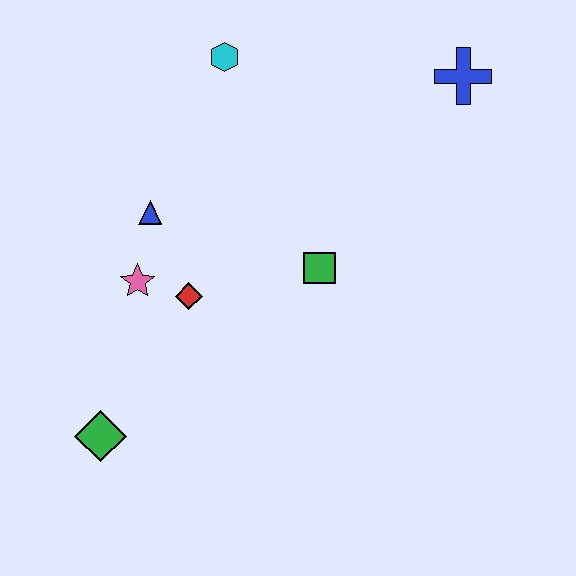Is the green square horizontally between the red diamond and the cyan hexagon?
No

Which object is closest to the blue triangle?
The pink star is closest to the blue triangle.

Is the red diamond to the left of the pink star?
No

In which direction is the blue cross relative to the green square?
The blue cross is above the green square.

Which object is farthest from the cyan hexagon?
The green diamond is farthest from the cyan hexagon.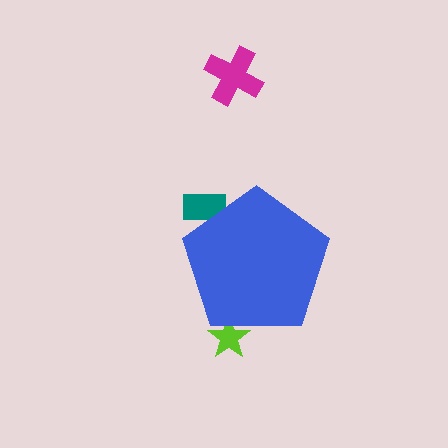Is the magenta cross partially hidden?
No, the magenta cross is fully visible.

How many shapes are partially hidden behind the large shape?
2 shapes are partially hidden.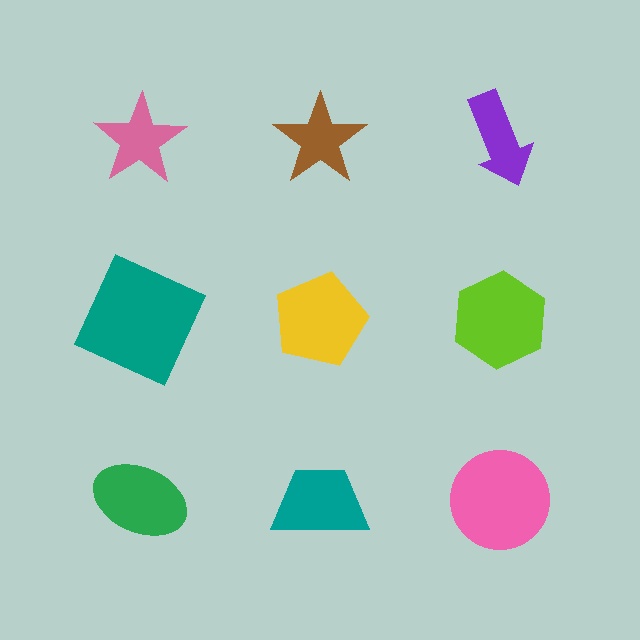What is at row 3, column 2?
A teal trapezoid.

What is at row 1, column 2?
A brown star.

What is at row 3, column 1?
A green ellipse.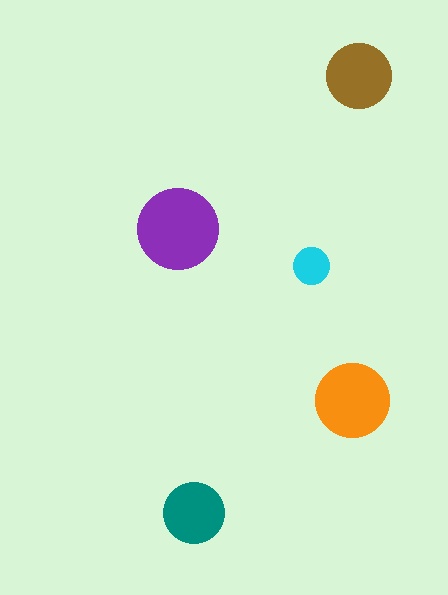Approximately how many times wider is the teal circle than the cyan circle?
About 1.5 times wider.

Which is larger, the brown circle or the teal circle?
The brown one.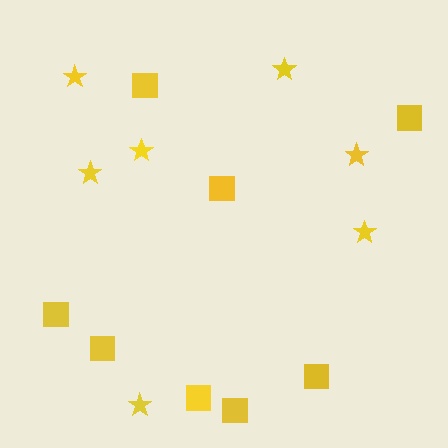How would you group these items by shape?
There are 2 groups: one group of stars (7) and one group of squares (8).